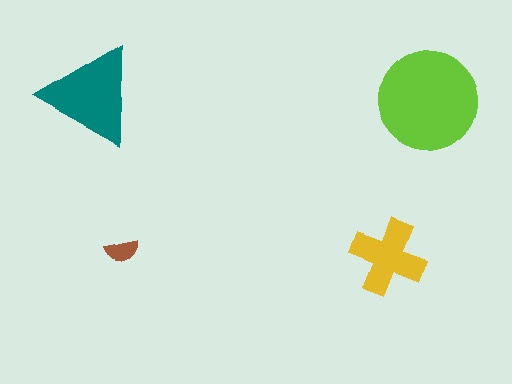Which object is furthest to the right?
The lime circle is rightmost.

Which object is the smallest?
The brown semicircle.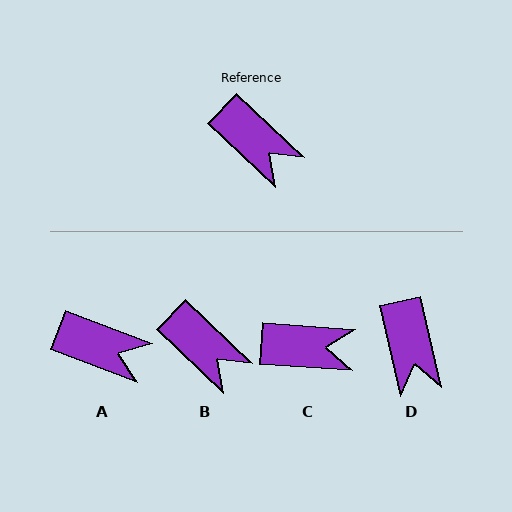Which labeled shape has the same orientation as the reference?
B.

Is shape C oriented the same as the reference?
No, it is off by about 40 degrees.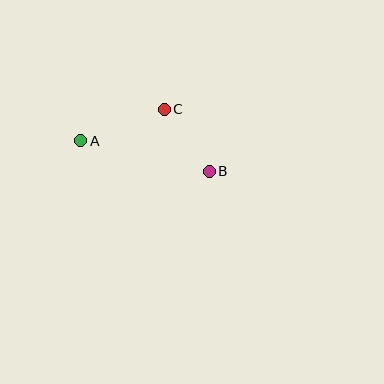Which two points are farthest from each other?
Points A and B are farthest from each other.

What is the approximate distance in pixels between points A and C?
The distance between A and C is approximately 89 pixels.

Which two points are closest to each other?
Points B and C are closest to each other.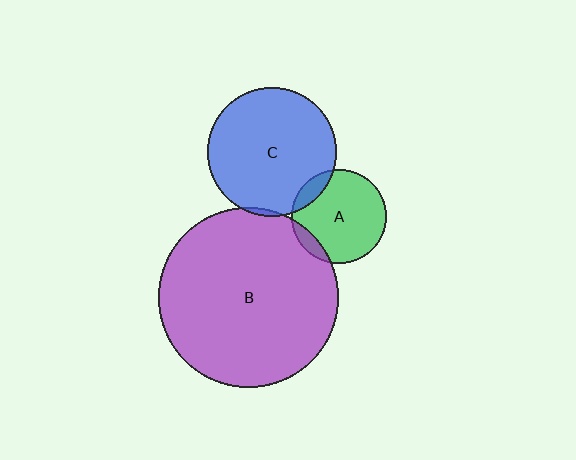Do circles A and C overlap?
Yes.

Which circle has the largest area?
Circle B (purple).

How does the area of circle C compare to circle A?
Approximately 1.8 times.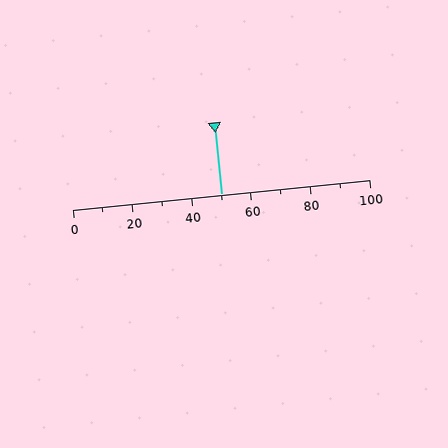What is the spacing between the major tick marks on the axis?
The major ticks are spaced 20 apart.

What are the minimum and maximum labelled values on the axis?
The axis runs from 0 to 100.